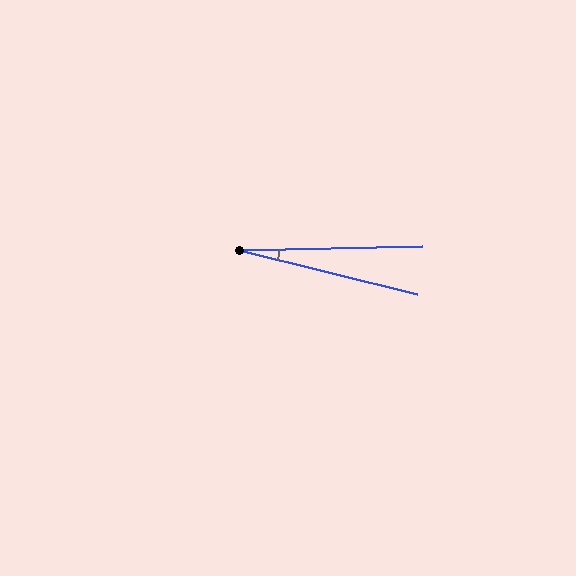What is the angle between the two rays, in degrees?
Approximately 15 degrees.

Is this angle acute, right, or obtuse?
It is acute.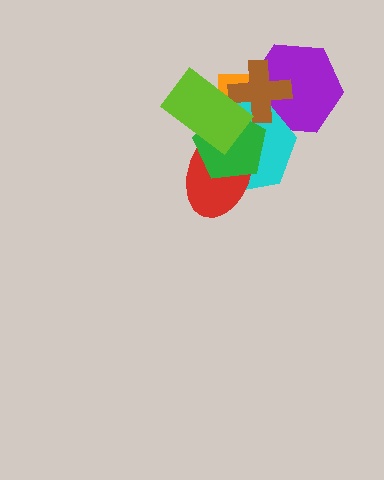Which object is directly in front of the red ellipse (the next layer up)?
The green pentagon is directly in front of the red ellipse.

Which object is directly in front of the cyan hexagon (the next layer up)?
The red ellipse is directly in front of the cyan hexagon.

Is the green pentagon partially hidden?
Yes, it is partially covered by another shape.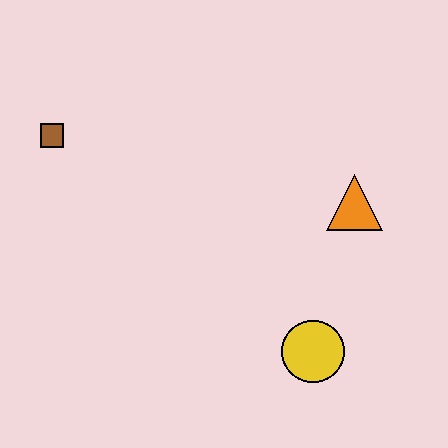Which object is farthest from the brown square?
The yellow circle is farthest from the brown square.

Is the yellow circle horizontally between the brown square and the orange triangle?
Yes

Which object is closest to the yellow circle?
The orange triangle is closest to the yellow circle.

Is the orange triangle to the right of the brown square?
Yes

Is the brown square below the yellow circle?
No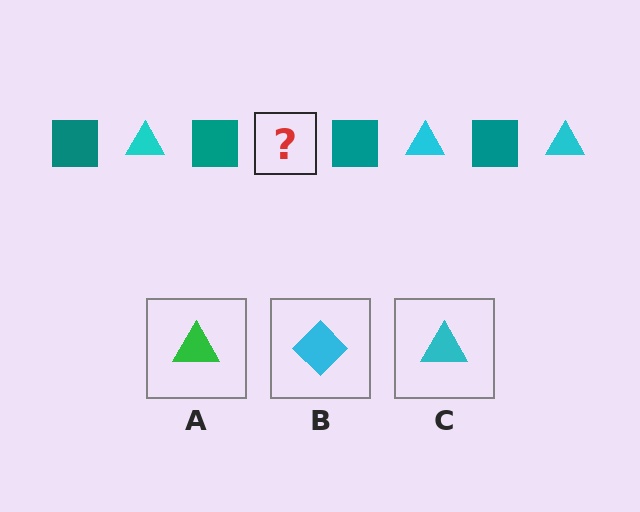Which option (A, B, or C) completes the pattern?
C.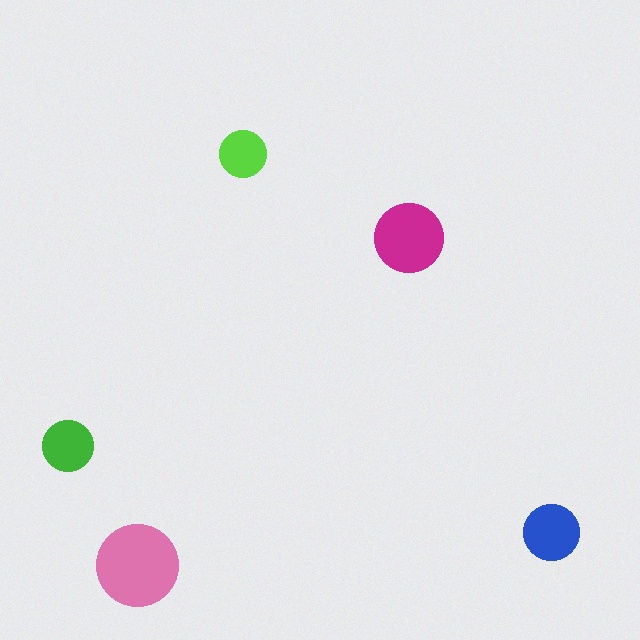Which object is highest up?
The lime circle is topmost.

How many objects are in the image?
There are 5 objects in the image.